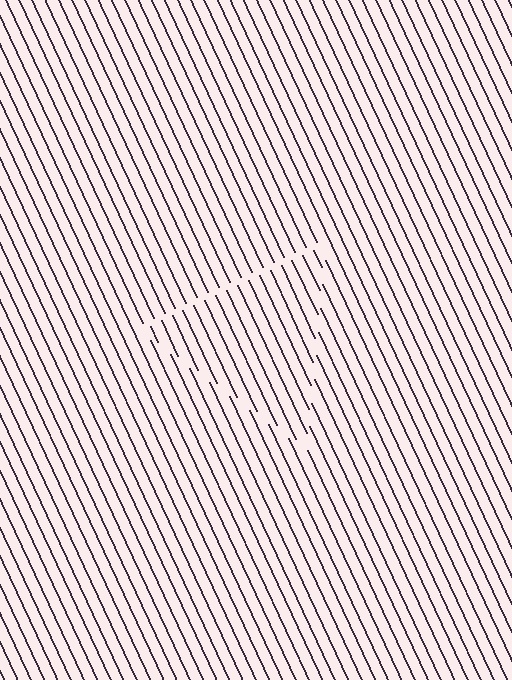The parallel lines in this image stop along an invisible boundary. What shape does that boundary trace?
An illusory triangle. The interior of the shape contains the same grating, shifted by half a period — the contour is defined by the phase discontinuity where line-ends from the inner and outer gratings abut.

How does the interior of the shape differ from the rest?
The interior of the shape contains the same grating, shifted by half a period — the contour is defined by the phase discontinuity where line-ends from the inner and outer gratings abut.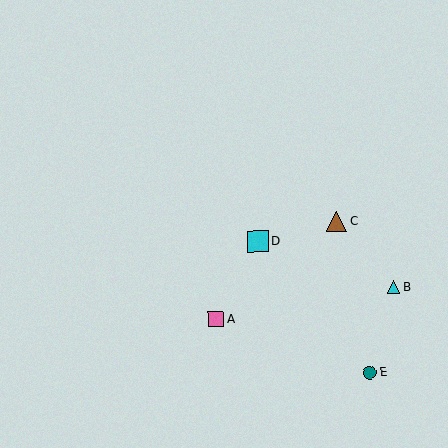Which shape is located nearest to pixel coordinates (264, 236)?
The cyan square (labeled D) at (258, 241) is nearest to that location.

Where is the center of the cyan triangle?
The center of the cyan triangle is at (394, 287).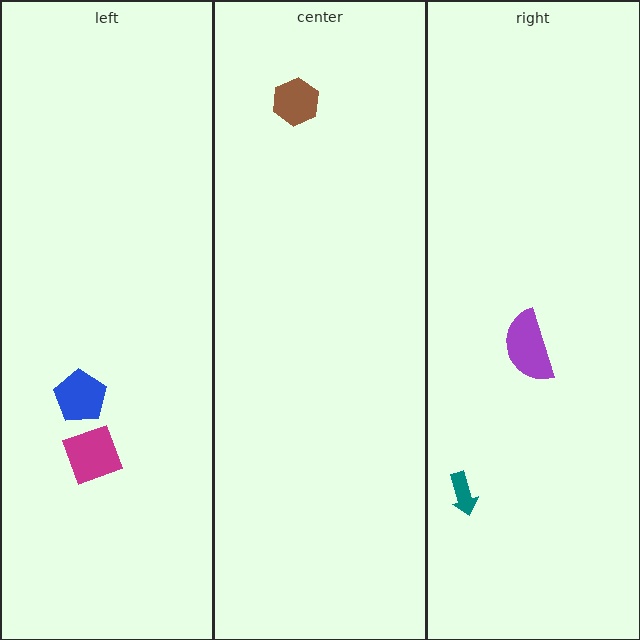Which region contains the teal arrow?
The right region.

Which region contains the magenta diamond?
The left region.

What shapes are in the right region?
The teal arrow, the purple semicircle.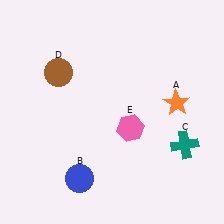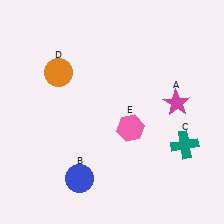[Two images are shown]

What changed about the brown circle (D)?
In Image 1, D is brown. In Image 2, it changed to orange.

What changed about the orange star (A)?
In Image 1, A is orange. In Image 2, it changed to magenta.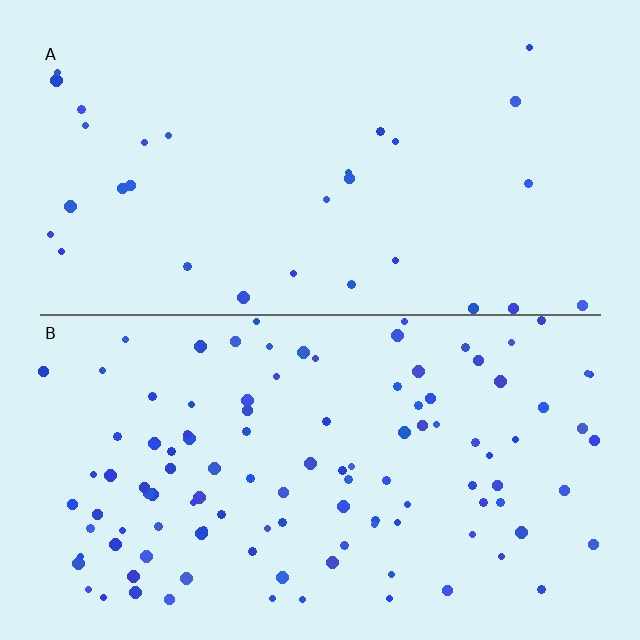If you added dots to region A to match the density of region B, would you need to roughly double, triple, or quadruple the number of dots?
Approximately quadruple.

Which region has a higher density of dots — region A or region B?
B (the bottom).